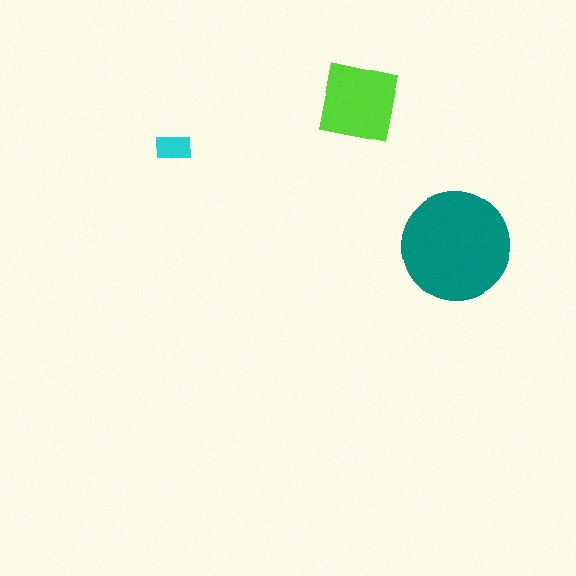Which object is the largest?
The teal circle.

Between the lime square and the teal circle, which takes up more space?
The teal circle.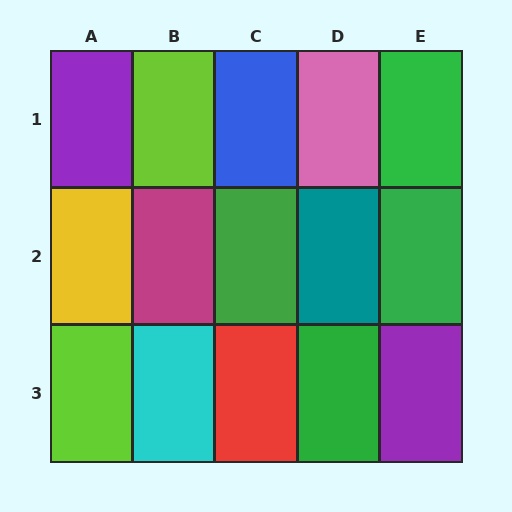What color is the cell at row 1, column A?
Purple.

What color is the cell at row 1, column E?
Green.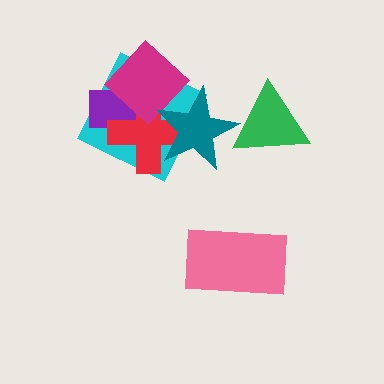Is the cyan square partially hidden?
Yes, it is partially covered by another shape.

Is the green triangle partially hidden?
Yes, it is partially covered by another shape.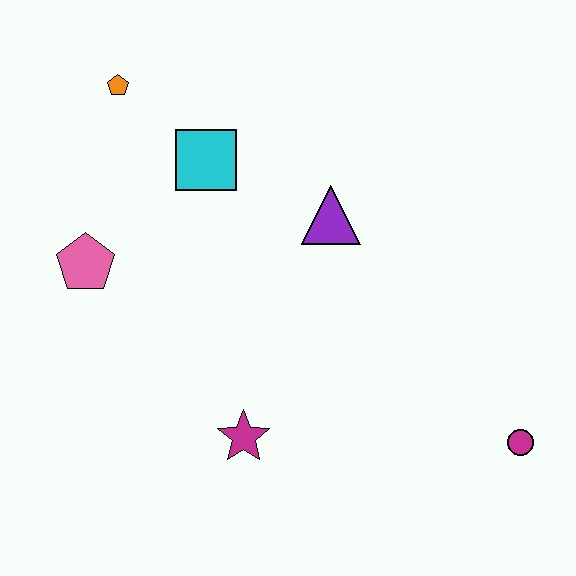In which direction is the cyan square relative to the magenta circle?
The cyan square is to the left of the magenta circle.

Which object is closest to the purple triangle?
The cyan square is closest to the purple triangle.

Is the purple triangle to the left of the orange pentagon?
No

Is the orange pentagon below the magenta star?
No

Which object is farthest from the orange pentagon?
The magenta circle is farthest from the orange pentagon.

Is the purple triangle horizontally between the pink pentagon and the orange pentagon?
No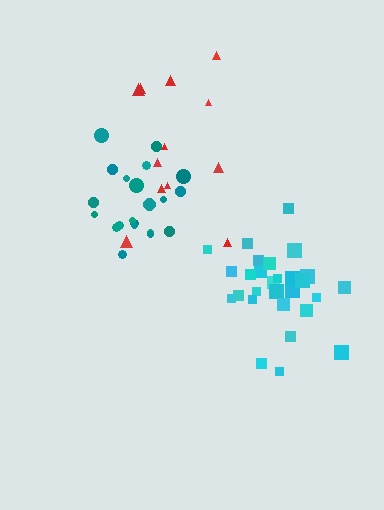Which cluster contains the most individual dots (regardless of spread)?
Cyan (28).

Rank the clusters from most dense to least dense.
teal, cyan, red.